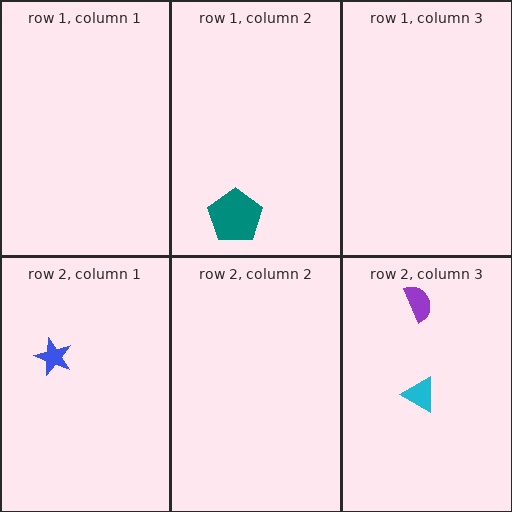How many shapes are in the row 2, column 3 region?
2.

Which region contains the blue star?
The row 2, column 1 region.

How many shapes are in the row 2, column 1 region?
1.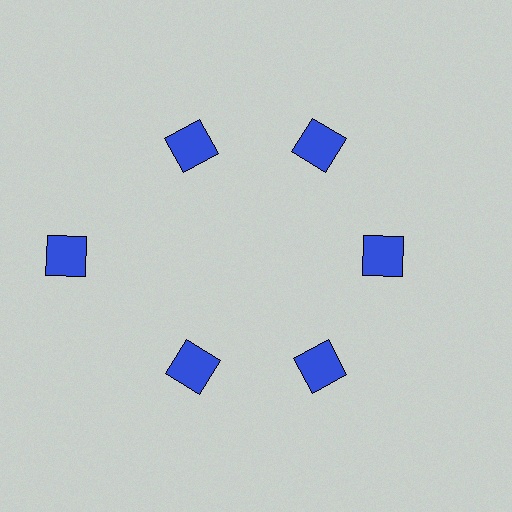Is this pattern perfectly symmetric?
No. The 6 blue squares are arranged in a ring, but one element near the 9 o'clock position is pushed outward from the center, breaking the 6-fold rotational symmetry.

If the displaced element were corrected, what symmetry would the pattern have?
It would have 6-fold rotational symmetry — the pattern would map onto itself every 60 degrees.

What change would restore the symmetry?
The symmetry would be restored by moving it inward, back onto the ring so that all 6 squares sit at equal angles and equal distance from the center.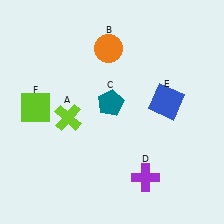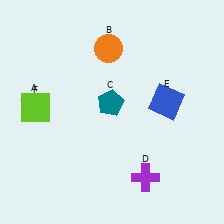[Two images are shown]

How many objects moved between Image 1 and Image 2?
1 object moved between the two images.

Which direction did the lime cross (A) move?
The lime cross (A) moved left.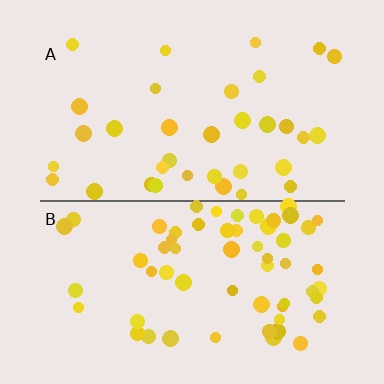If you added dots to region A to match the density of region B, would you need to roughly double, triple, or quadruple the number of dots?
Approximately double.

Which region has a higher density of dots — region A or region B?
B (the bottom).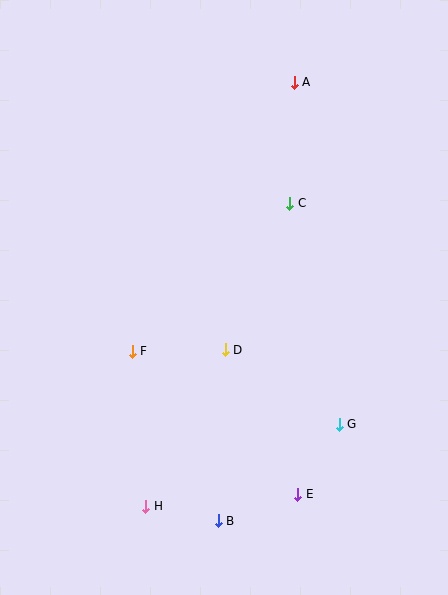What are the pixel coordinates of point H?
Point H is at (146, 506).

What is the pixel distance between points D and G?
The distance between D and G is 136 pixels.